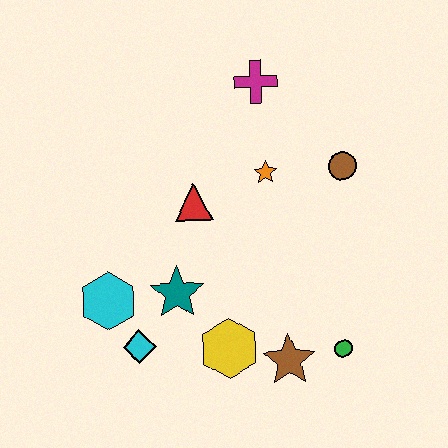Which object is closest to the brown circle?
The orange star is closest to the brown circle.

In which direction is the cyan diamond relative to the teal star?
The cyan diamond is below the teal star.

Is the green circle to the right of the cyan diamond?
Yes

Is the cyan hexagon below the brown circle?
Yes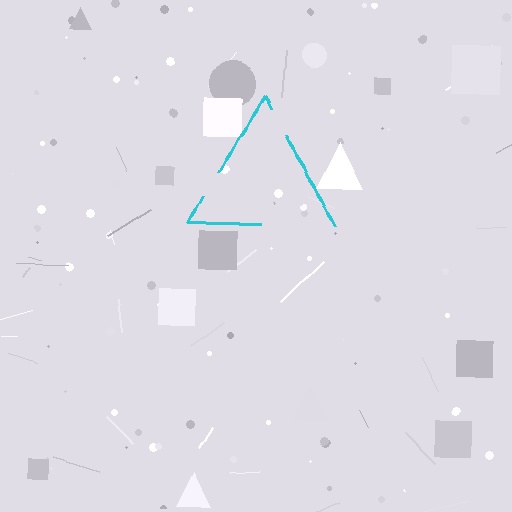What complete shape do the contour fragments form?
The contour fragments form a triangle.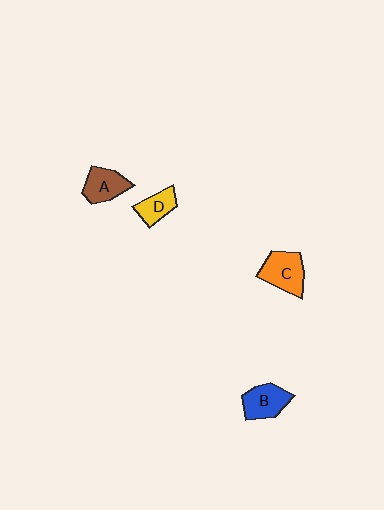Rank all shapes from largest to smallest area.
From largest to smallest: C (orange), B (blue), A (brown), D (yellow).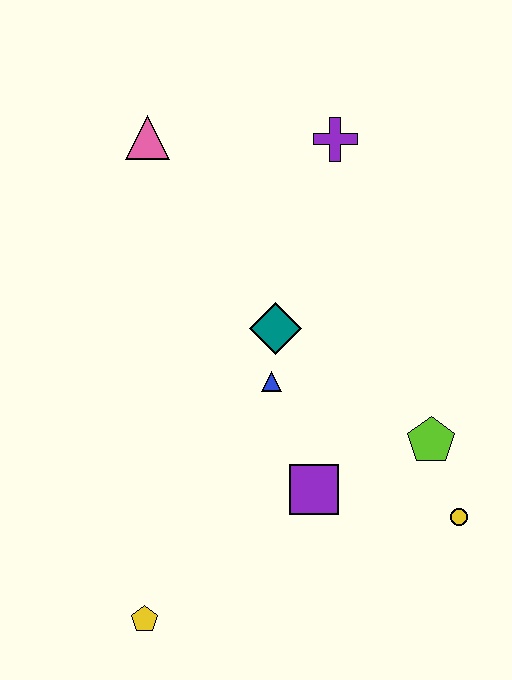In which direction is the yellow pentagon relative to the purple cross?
The yellow pentagon is below the purple cross.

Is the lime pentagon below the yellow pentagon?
No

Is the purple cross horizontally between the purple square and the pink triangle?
No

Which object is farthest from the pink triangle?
The yellow circle is farthest from the pink triangle.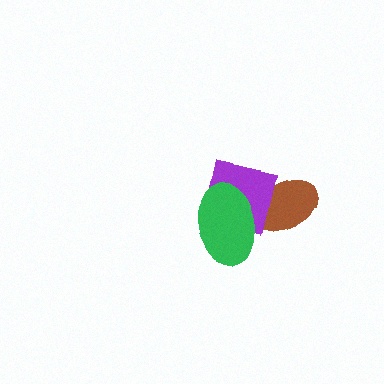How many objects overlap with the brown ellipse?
2 objects overlap with the brown ellipse.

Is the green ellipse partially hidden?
No, no other shape covers it.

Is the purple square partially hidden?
Yes, it is partially covered by another shape.